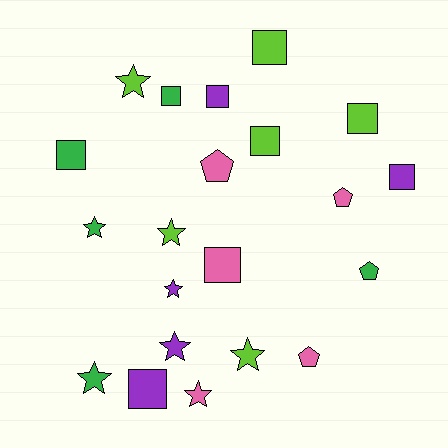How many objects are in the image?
There are 21 objects.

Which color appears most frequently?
Lime, with 6 objects.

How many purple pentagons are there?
There are no purple pentagons.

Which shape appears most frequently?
Square, with 9 objects.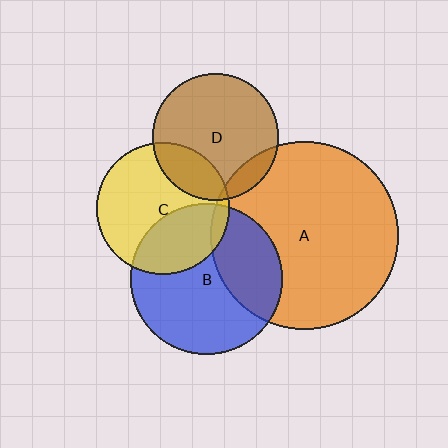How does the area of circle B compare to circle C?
Approximately 1.3 times.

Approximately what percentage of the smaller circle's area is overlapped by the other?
Approximately 30%.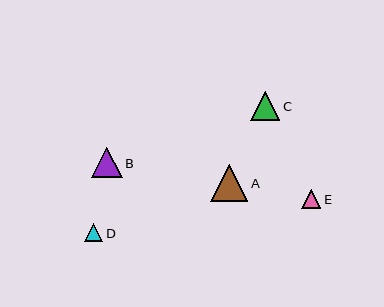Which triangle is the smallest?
Triangle D is the smallest with a size of approximately 19 pixels.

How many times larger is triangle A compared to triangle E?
Triangle A is approximately 1.9 times the size of triangle E.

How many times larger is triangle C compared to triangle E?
Triangle C is approximately 1.5 times the size of triangle E.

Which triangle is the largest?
Triangle A is the largest with a size of approximately 37 pixels.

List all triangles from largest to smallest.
From largest to smallest: A, B, C, E, D.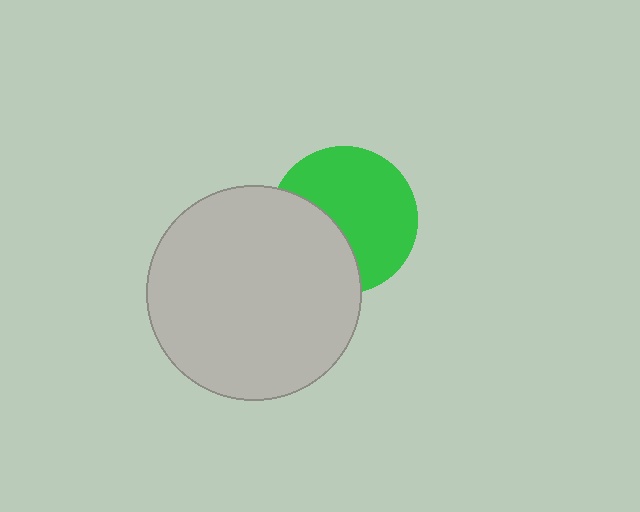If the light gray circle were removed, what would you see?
You would see the complete green circle.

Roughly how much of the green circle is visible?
About half of it is visible (roughly 64%).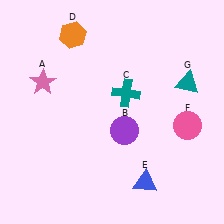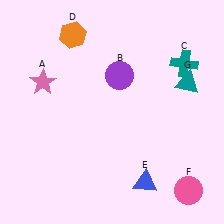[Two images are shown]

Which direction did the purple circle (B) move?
The purple circle (B) moved up.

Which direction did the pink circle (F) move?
The pink circle (F) moved down.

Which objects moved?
The objects that moved are: the purple circle (B), the teal cross (C), the pink circle (F).